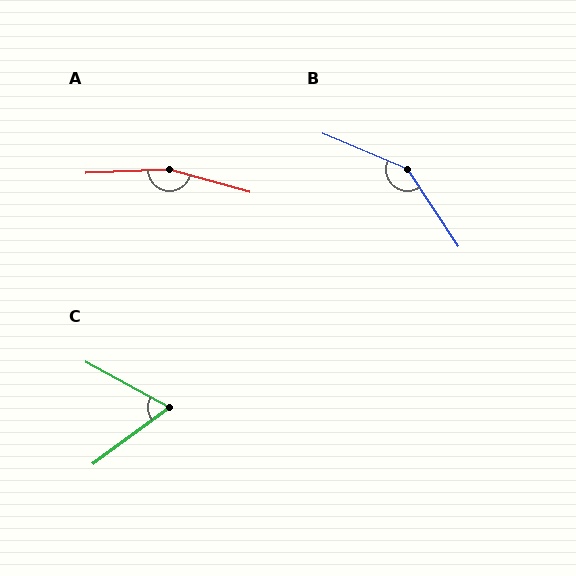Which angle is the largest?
A, at approximately 162 degrees.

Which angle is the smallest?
C, at approximately 64 degrees.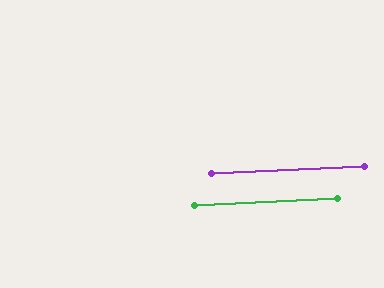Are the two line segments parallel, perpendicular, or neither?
Parallel — their directions differ by only 0.2°.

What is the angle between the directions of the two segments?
Approximately 0 degrees.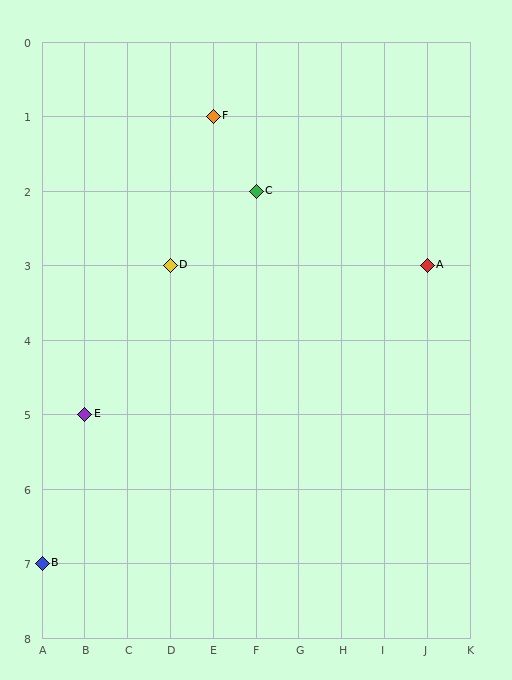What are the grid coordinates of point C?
Point C is at grid coordinates (F, 2).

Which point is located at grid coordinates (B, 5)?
Point E is at (B, 5).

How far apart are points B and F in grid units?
Points B and F are 4 columns and 6 rows apart (about 7.2 grid units diagonally).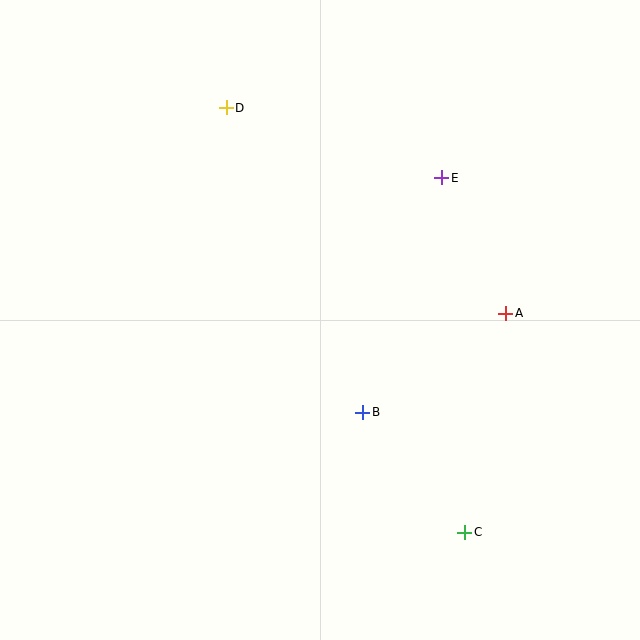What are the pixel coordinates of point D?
Point D is at (226, 108).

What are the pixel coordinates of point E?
Point E is at (442, 178).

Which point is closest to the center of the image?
Point B at (363, 412) is closest to the center.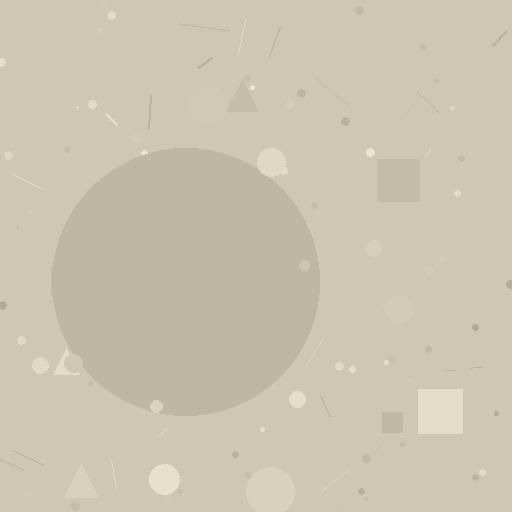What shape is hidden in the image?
A circle is hidden in the image.